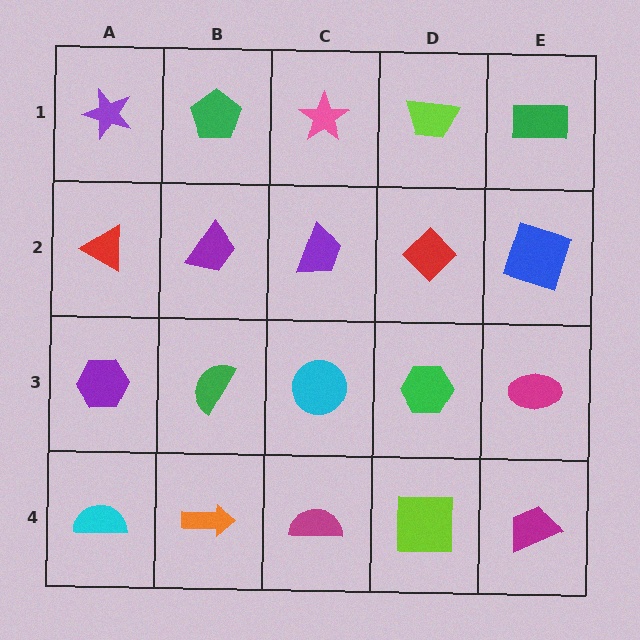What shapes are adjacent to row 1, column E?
A blue square (row 2, column E), a lime trapezoid (row 1, column D).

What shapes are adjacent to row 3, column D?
A red diamond (row 2, column D), a lime square (row 4, column D), a cyan circle (row 3, column C), a magenta ellipse (row 3, column E).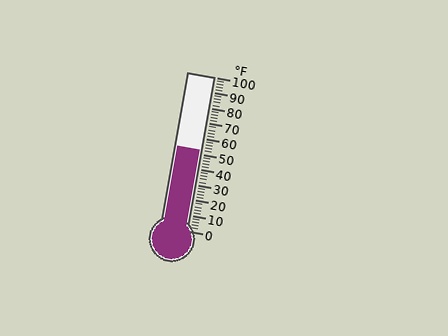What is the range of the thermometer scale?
The thermometer scale ranges from 0°F to 100°F.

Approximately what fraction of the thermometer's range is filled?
The thermometer is filled to approximately 50% of its range.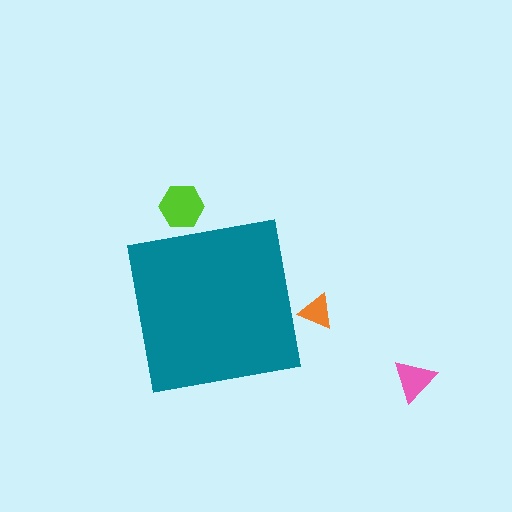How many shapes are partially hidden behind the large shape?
2 shapes are partially hidden.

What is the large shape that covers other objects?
A teal square.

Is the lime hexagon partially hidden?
Yes, the lime hexagon is partially hidden behind the teal square.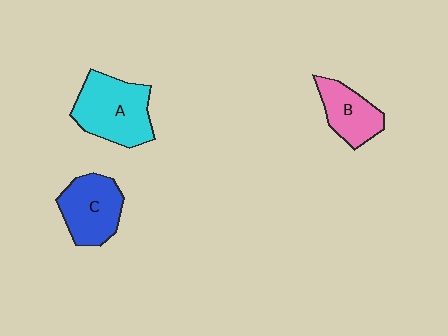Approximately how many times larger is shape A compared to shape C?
Approximately 1.2 times.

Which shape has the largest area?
Shape A (cyan).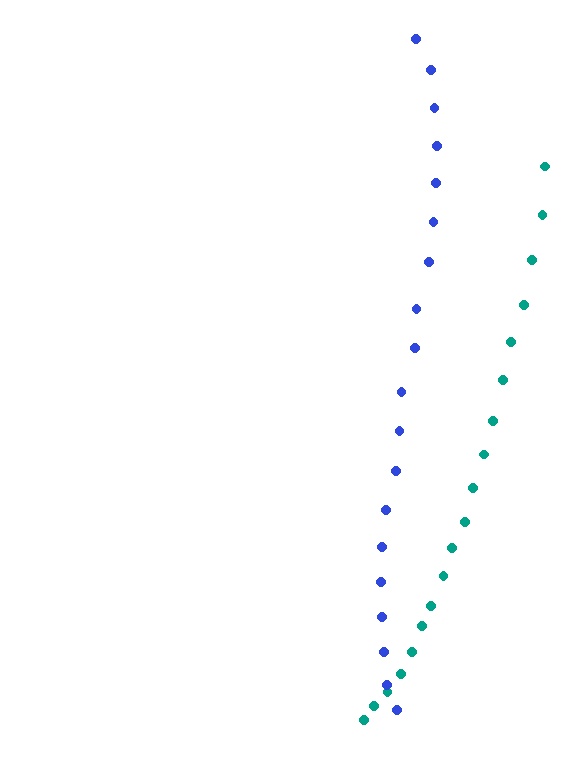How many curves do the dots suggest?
There are 2 distinct paths.